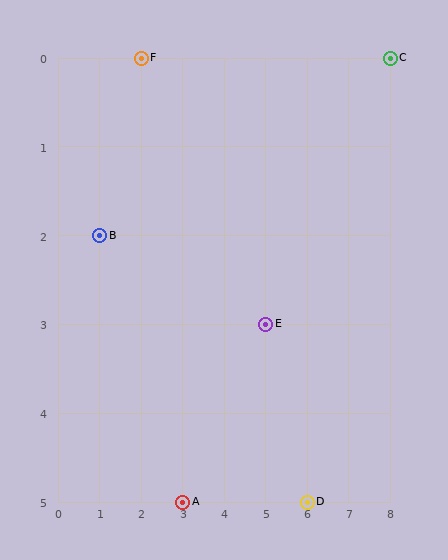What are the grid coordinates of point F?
Point F is at grid coordinates (2, 0).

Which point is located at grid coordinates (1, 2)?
Point B is at (1, 2).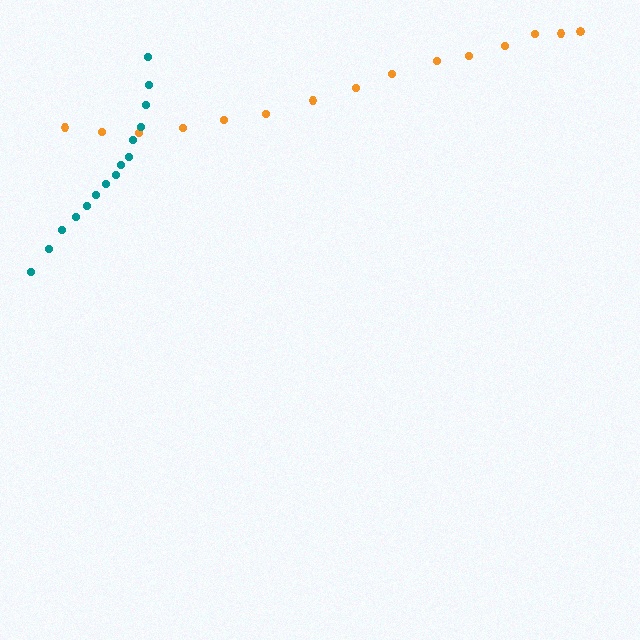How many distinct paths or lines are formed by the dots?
There are 2 distinct paths.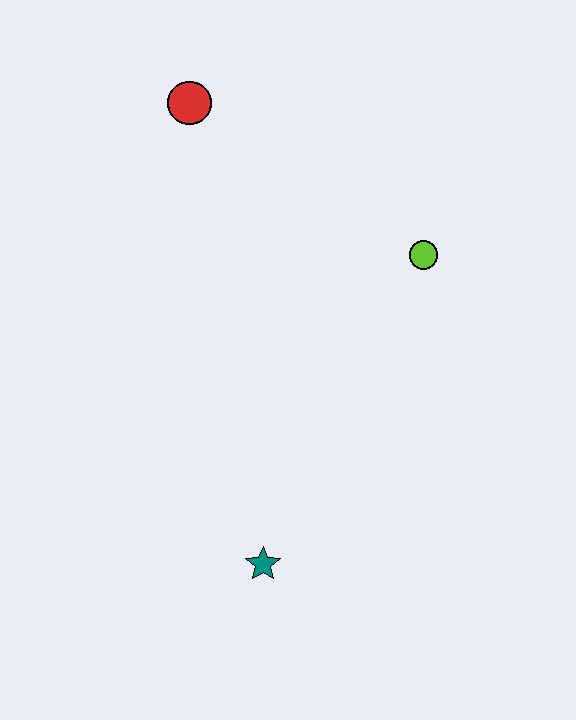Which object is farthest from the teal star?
The red circle is farthest from the teal star.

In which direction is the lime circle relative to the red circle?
The lime circle is to the right of the red circle.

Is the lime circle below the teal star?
No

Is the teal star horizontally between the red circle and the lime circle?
Yes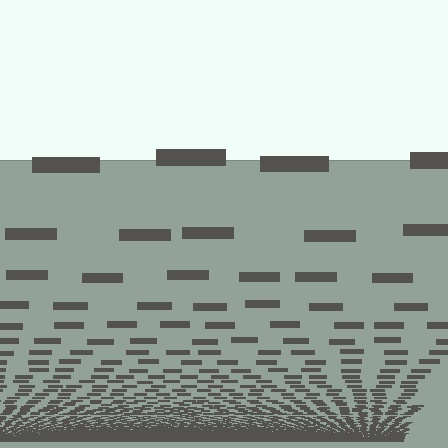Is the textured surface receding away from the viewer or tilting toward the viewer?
The surface appears to tilt toward the viewer. Texture elements get larger and sparser toward the top.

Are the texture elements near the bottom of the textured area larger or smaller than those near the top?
Smaller. The gradient is inverted — elements near the bottom are smaller and denser.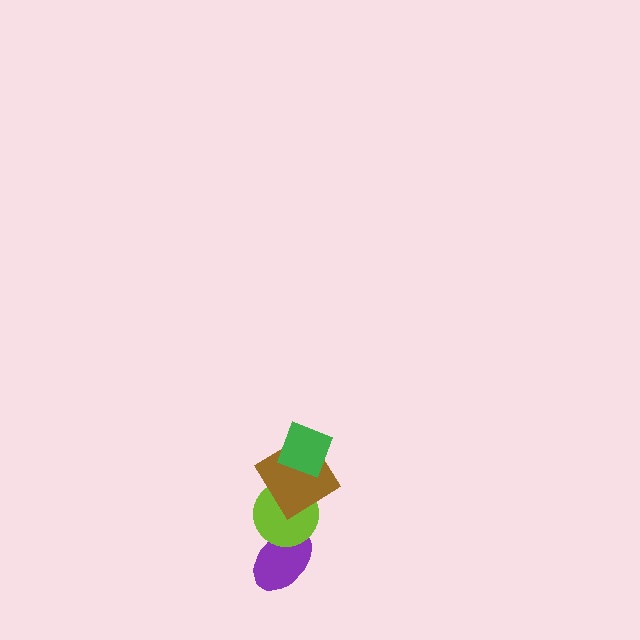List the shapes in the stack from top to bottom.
From top to bottom: the green diamond, the brown diamond, the lime circle, the purple ellipse.